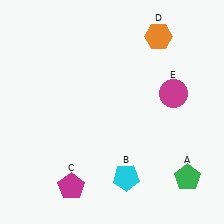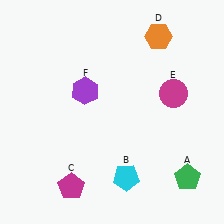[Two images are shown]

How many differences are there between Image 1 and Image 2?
There is 1 difference between the two images.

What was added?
A purple hexagon (F) was added in Image 2.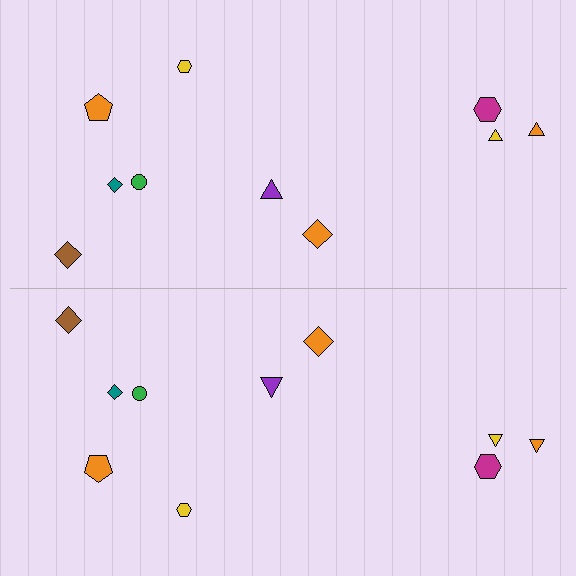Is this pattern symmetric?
Yes, this pattern has bilateral (reflection) symmetry.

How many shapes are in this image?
There are 20 shapes in this image.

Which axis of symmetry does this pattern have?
The pattern has a horizontal axis of symmetry running through the center of the image.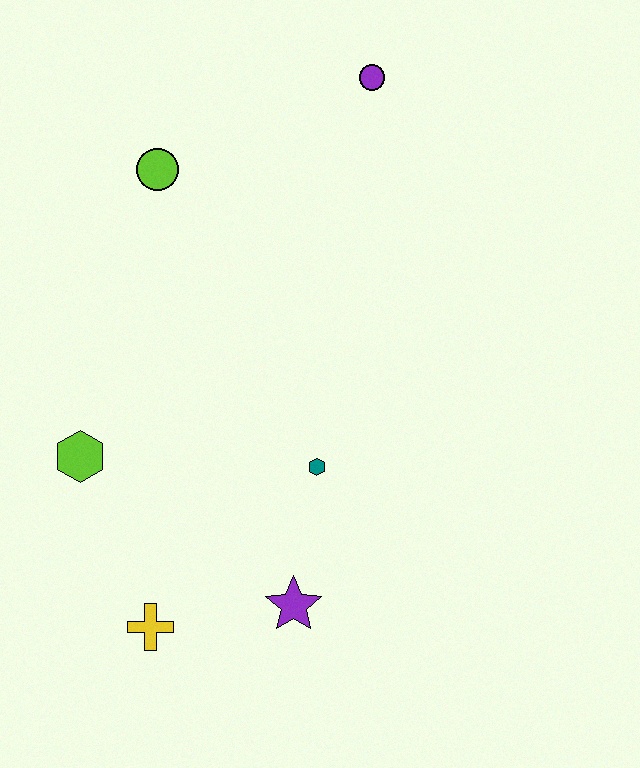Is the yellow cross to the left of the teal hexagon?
Yes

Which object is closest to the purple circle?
The lime circle is closest to the purple circle.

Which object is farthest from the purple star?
The purple circle is farthest from the purple star.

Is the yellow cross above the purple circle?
No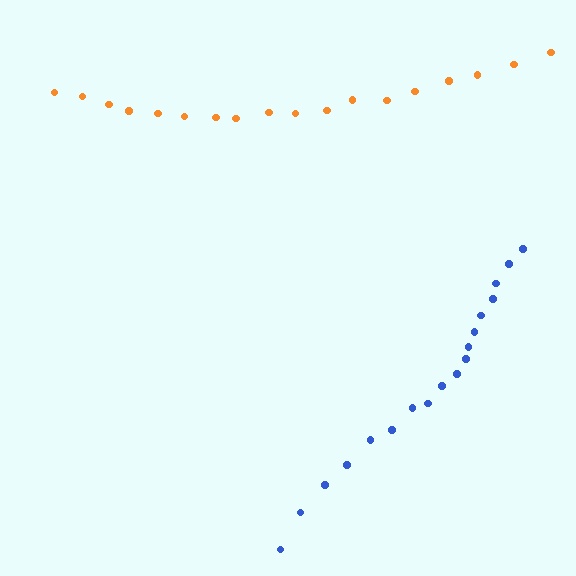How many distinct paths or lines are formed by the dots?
There are 2 distinct paths.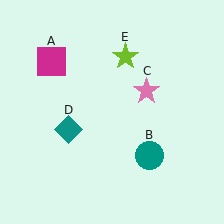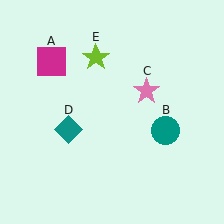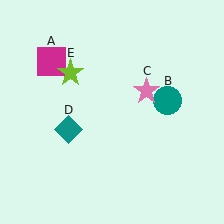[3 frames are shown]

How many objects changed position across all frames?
2 objects changed position: teal circle (object B), lime star (object E).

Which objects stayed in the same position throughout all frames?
Magenta square (object A) and pink star (object C) and teal diamond (object D) remained stationary.